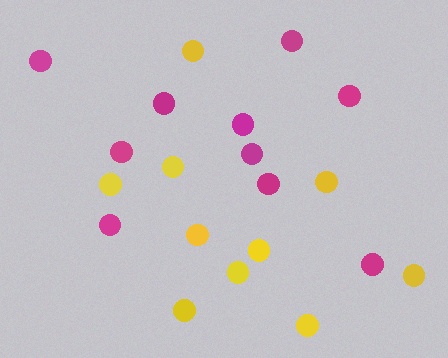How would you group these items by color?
There are 2 groups: one group of yellow circles (10) and one group of magenta circles (10).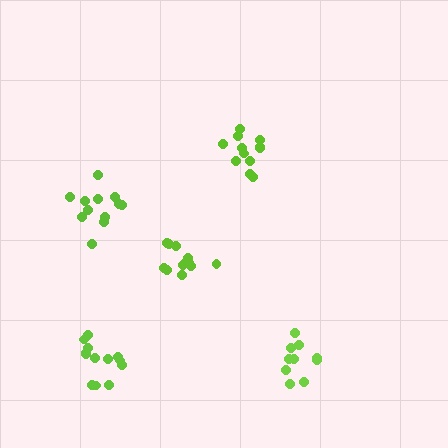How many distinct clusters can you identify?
There are 5 distinct clusters.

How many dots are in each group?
Group 1: 12 dots, Group 2: 13 dots, Group 3: 12 dots, Group 4: 10 dots, Group 5: 12 dots (59 total).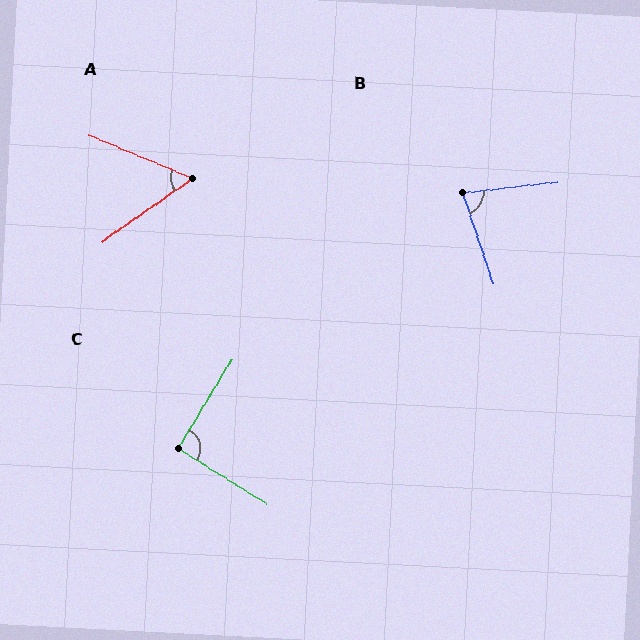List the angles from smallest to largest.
A (58°), B (77°), C (91°).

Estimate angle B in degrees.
Approximately 77 degrees.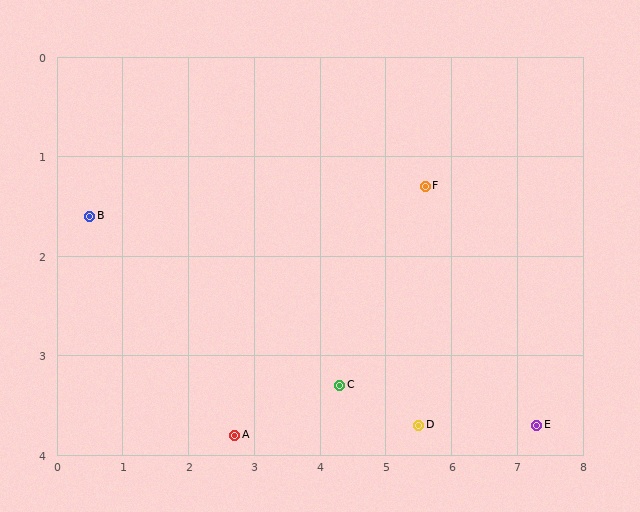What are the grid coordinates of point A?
Point A is at approximately (2.7, 3.8).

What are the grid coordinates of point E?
Point E is at approximately (7.3, 3.7).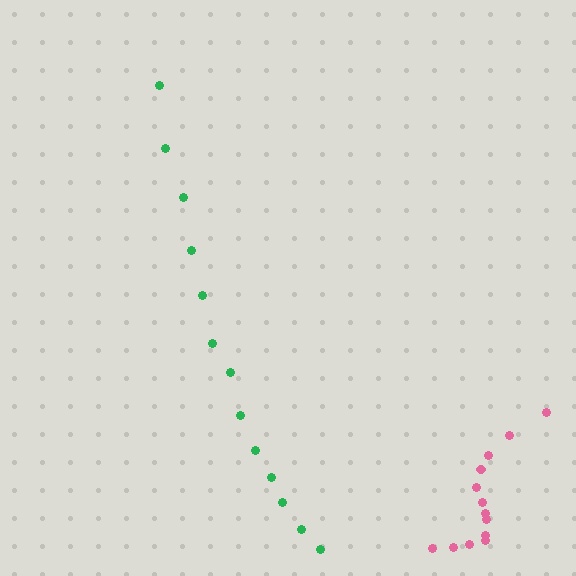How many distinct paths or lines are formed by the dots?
There are 2 distinct paths.